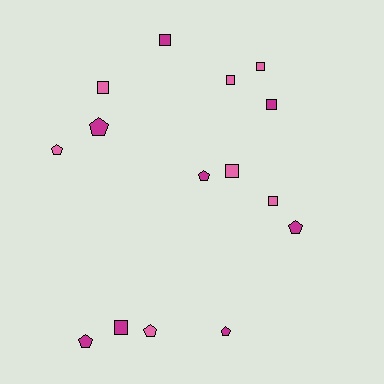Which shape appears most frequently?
Square, with 8 objects.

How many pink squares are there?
There are 5 pink squares.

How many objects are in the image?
There are 15 objects.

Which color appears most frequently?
Magenta, with 8 objects.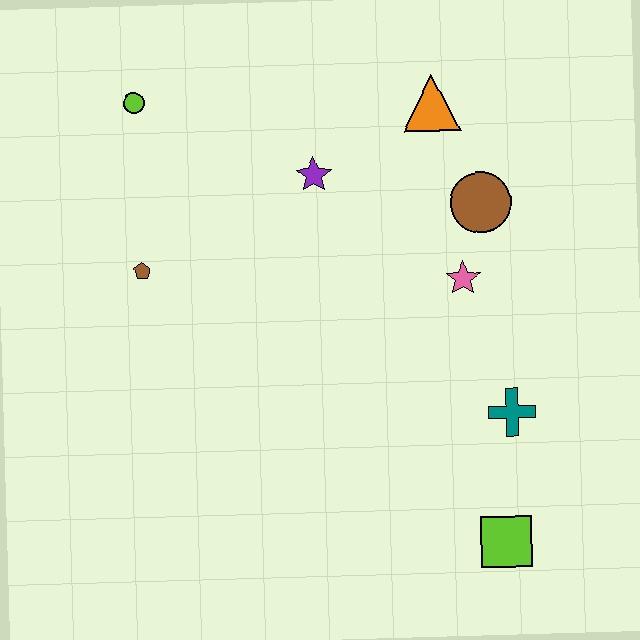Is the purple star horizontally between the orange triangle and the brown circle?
No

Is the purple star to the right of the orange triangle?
No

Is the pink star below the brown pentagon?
Yes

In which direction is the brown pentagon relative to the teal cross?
The brown pentagon is to the left of the teal cross.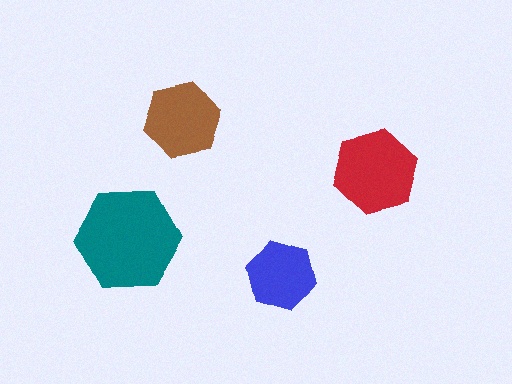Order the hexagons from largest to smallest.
the teal one, the red one, the brown one, the blue one.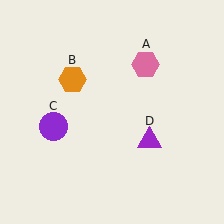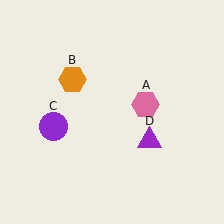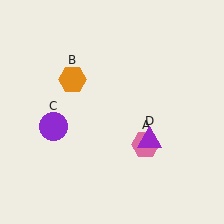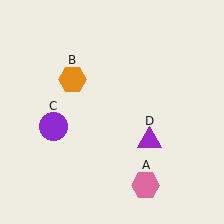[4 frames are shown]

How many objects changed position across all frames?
1 object changed position: pink hexagon (object A).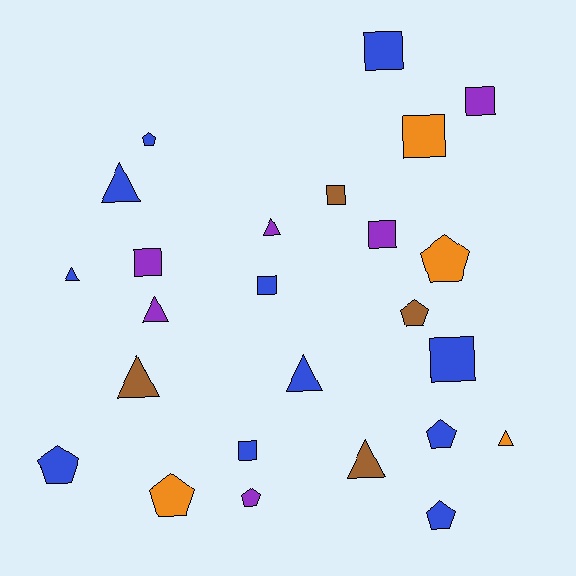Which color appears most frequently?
Blue, with 11 objects.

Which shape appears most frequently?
Square, with 9 objects.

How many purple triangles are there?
There are 2 purple triangles.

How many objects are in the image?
There are 25 objects.